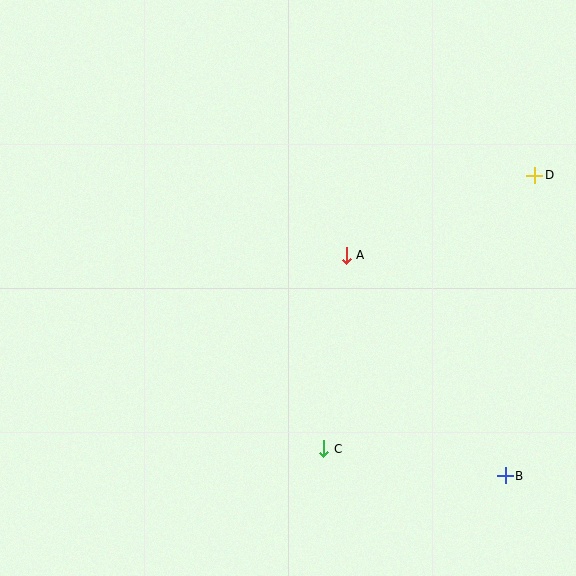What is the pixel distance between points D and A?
The distance between D and A is 205 pixels.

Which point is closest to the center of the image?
Point A at (346, 255) is closest to the center.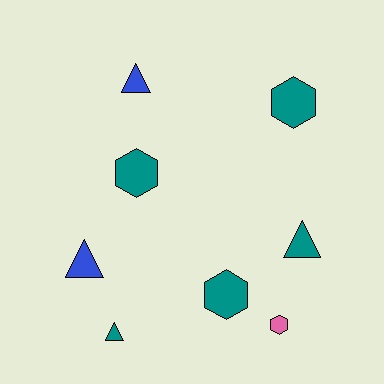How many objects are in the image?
There are 8 objects.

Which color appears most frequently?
Teal, with 5 objects.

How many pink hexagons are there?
There is 1 pink hexagon.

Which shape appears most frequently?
Hexagon, with 4 objects.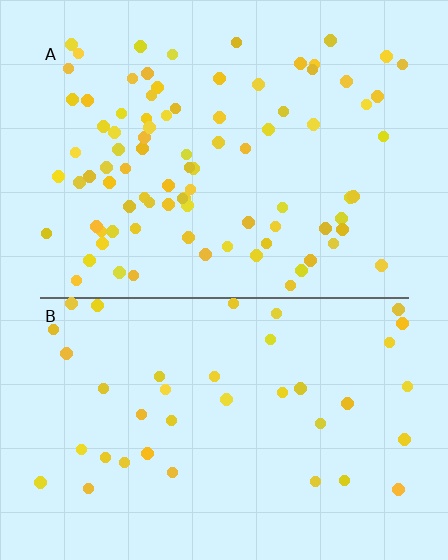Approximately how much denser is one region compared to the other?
Approximately 2.3× — region A over region B.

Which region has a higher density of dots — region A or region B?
A (the top).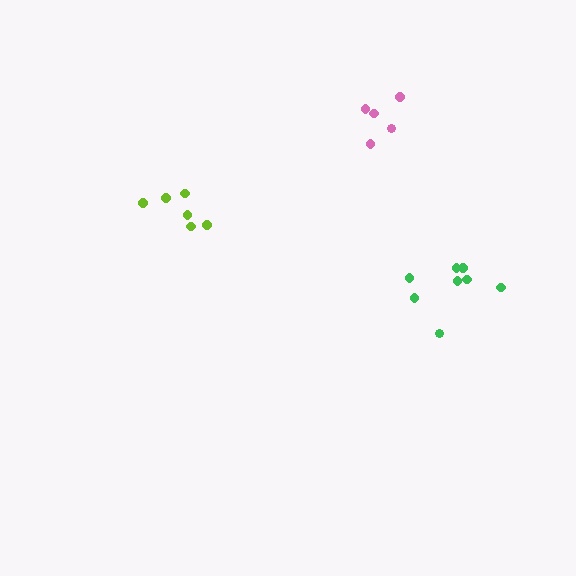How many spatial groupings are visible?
There are 3 spatial groupings.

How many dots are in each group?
Group 1: 8 dots, Group 2: 6 dots, Group 3: 5 dots (19 total).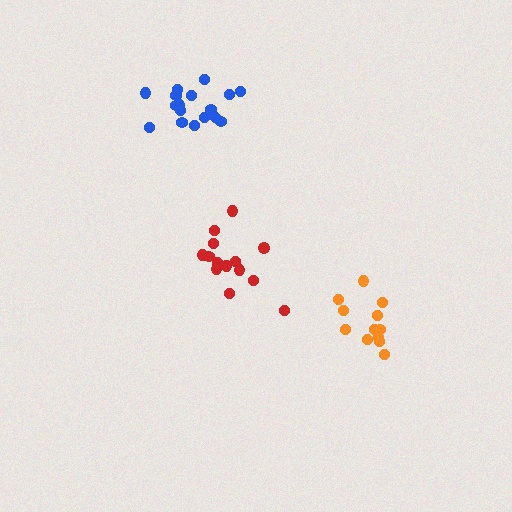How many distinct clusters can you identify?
There are 3 distinct clusters.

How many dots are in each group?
Group 1: 14 dots, Group 2: 12 dots, Group 3: 17 dots (43 total).